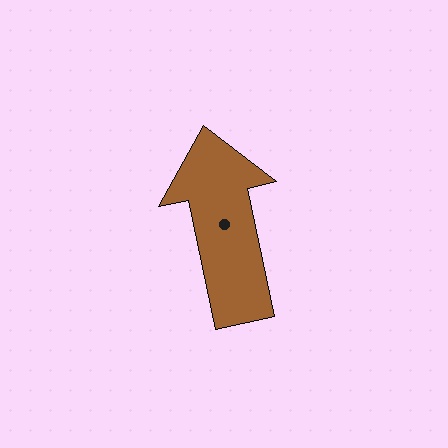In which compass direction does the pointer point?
North.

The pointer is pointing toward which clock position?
Roughly 12 o'clock.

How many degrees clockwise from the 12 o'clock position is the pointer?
Approximately 348 degrees.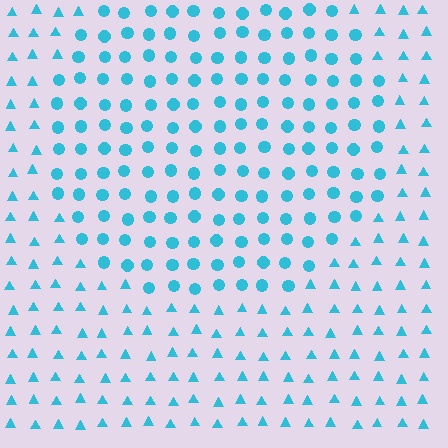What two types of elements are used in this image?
The image uses circles inside the circle region and triangles outside it.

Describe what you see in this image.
The image is filled with small cyan elements arranged in a uniform grid. A circle-shaped region contains circles, while the surrounding area contains triangles. The boundary is defined purely by the change in element shape.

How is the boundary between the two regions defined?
The boundary is defined by a change in element shape: circles inside vs. triangles outside. All elements share the same color and spacing.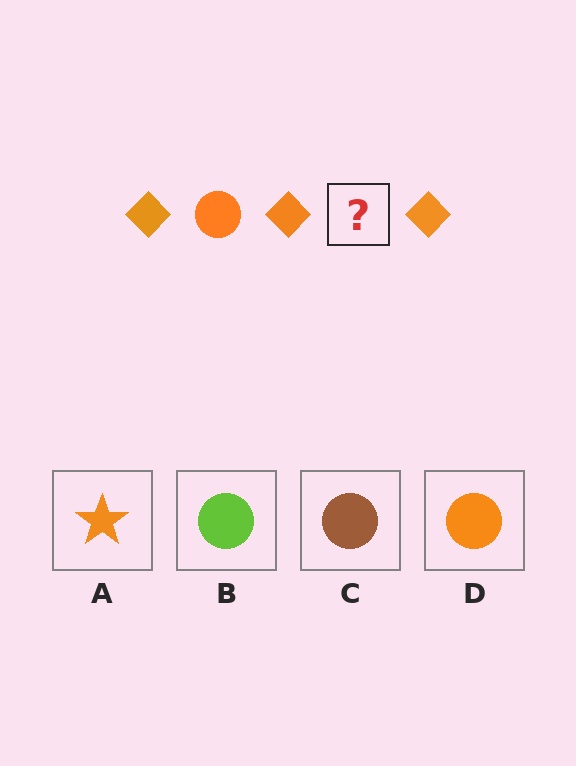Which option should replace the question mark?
Option D.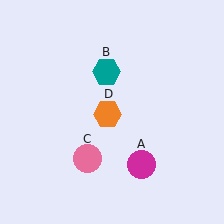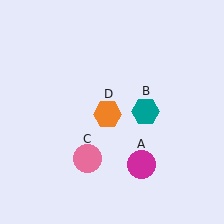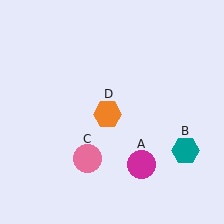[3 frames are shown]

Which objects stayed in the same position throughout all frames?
Magenta circle (object A) and pink circle (object C) and orange hexagon (object D) remained stationary.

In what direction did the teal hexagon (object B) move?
The teal hexagon (object B) moved down and to the right.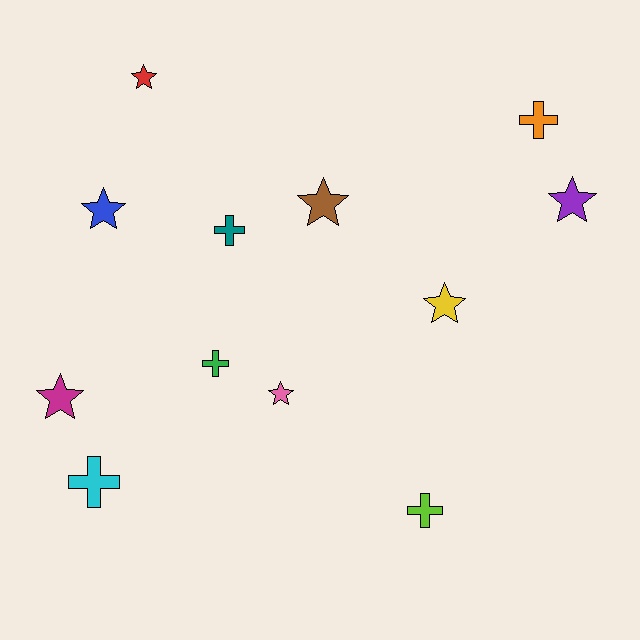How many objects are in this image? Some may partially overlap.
There are 12 objects.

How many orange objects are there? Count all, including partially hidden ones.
There is 1 orange object.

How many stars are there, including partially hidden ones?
There are 7 stars.